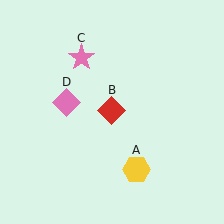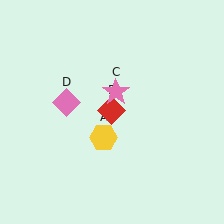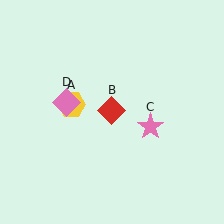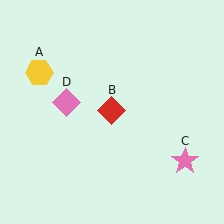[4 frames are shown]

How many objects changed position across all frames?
2 objects changed position: yellow hexagon (object A), pink star (object C).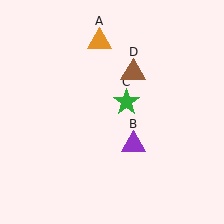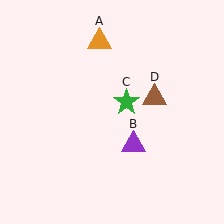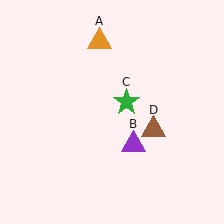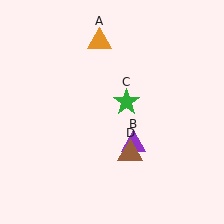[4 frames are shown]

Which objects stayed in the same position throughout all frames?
Orange triangle (object A) and purple triangle (object B) and green star (object C) remained stationary.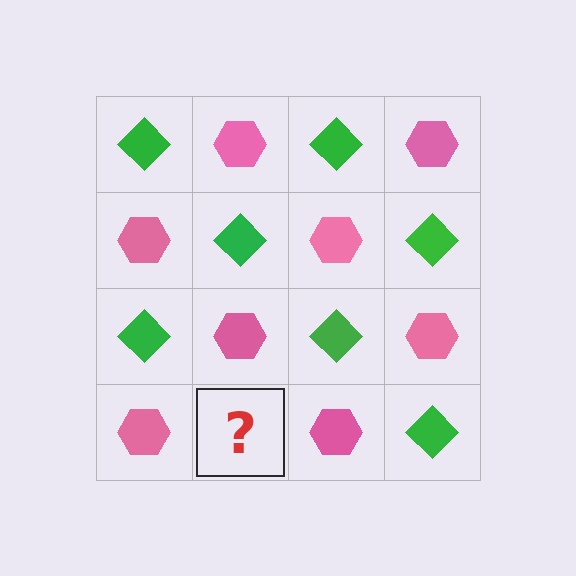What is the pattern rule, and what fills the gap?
The rule is that it alternates green diamond and pink hexagon in a checkerboard pattern. The gap should be filled with a green diamond.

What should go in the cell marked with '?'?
The missing cell should contain a green diamond.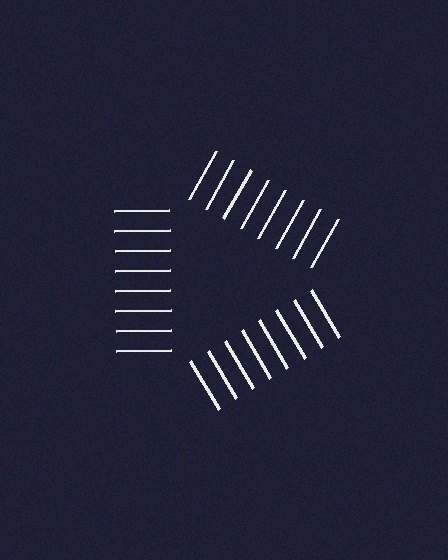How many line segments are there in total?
24 — 8 along each of the 3 edges.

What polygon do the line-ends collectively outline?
An illusory triangle — the line segments terminate on its edges but no continuous stroke is drawn.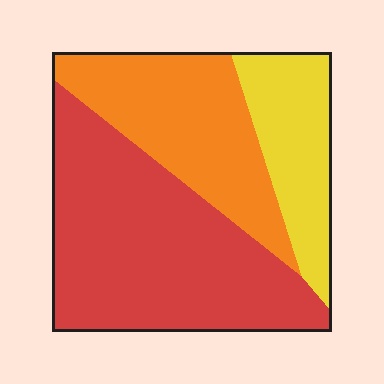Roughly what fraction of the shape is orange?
Orange takes up about one third (1/3) of the shape.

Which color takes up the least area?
Yellow, at roughly 20%.